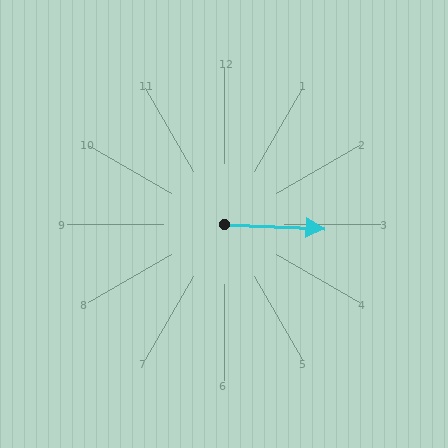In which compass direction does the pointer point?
East.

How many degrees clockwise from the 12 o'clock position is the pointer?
Approximately 93 degrees.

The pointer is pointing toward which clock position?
Roughly 3 o'clock.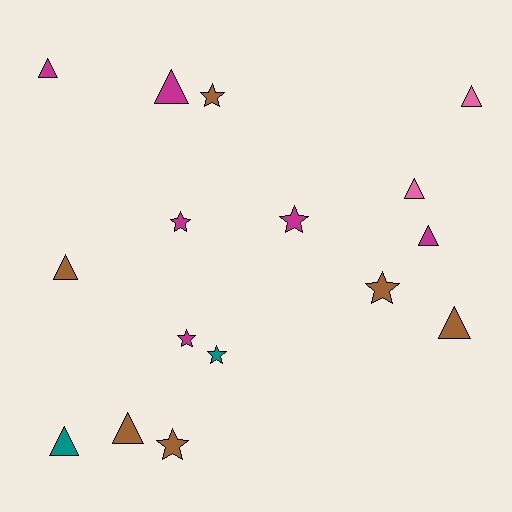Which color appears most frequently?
Brown, with 6 objects.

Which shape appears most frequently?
Triangle, with 9 objects.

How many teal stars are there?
There is 1 teal star.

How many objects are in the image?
There are 16 objects.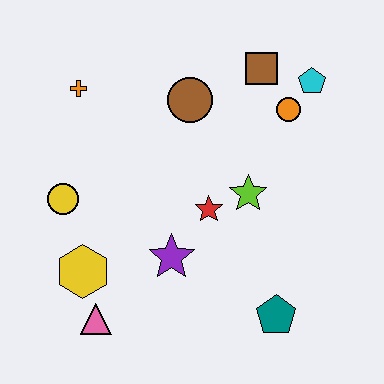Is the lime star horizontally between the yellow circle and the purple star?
No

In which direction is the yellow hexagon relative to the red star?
The yellow hexagon is to the left of the red star.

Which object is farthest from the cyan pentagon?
The pink triangle is farthest from the cyan pentagon.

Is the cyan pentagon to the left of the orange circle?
No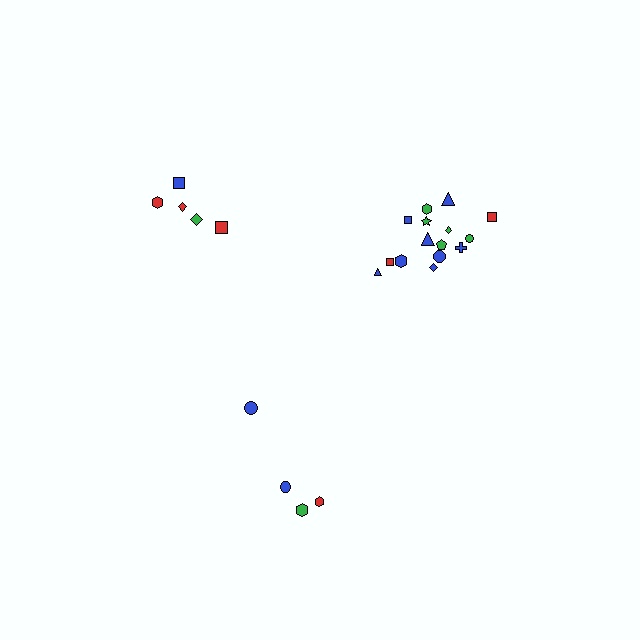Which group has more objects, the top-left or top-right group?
The top-right group.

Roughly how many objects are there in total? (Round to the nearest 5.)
Roughly 25 objects in total.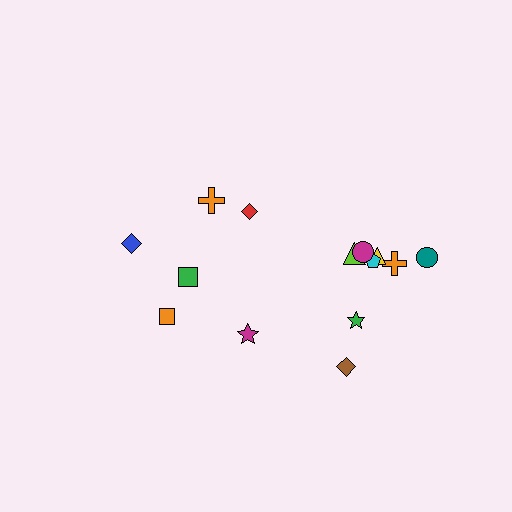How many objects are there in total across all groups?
There are 14 objects.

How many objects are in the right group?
There are 8 objects.